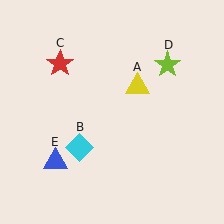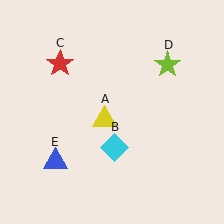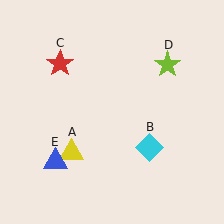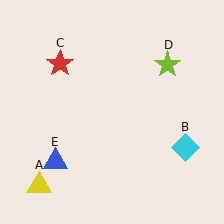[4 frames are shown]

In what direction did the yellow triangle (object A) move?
The yellow triangle (object A) moved down and to the left.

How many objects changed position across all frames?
2 objects changed position: yellow triangle (object A), cyan diamond (object B).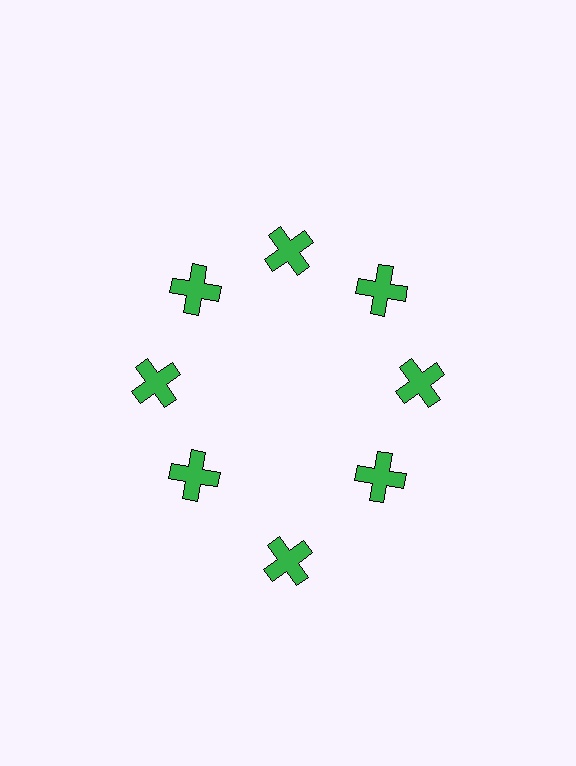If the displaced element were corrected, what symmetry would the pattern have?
It would have 8-fold rotational symmetry — the pattern would map onto itself every 45 degrees.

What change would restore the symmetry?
The symmetry would be restored by moving it inward, back onto the ring so that all 8 crosses sit at equal angles and equal distance from the center.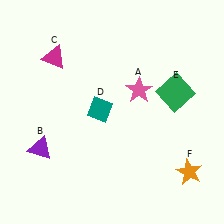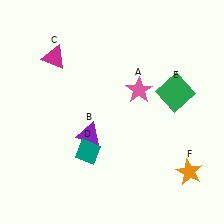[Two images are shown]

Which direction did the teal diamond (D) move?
The teal diamond (D) moved down.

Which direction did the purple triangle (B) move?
The purple triangle (B) moved right.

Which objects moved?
The objects that moved are: the purple triangle (B), the teal diamond (D).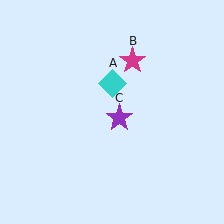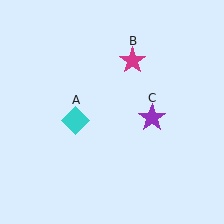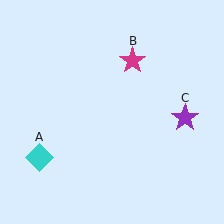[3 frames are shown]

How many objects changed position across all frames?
2 objects changed position: cyan diamond (object A), purple star (object C).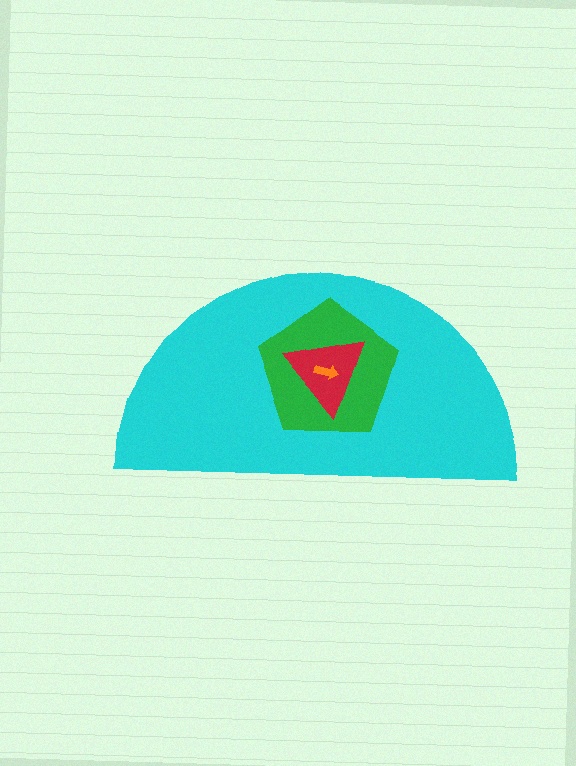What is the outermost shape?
The cyan semicircle.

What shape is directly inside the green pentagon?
The red triangle.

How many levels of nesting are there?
4.